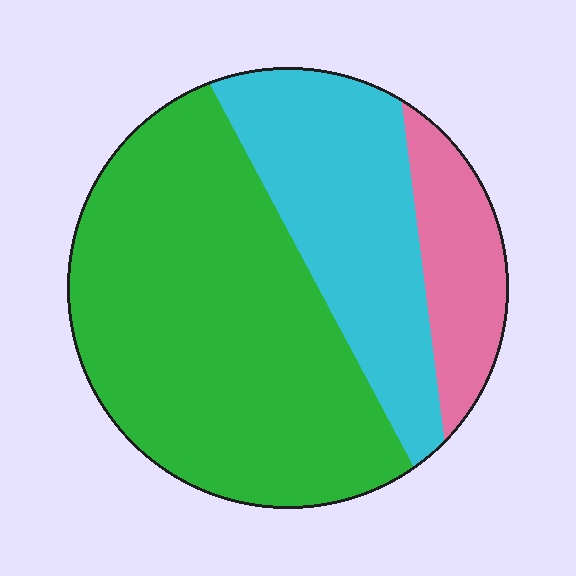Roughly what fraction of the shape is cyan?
Cyan takes up between a sixth and a third of the shape.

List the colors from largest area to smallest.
From largest to smallest: green, cyan, pink.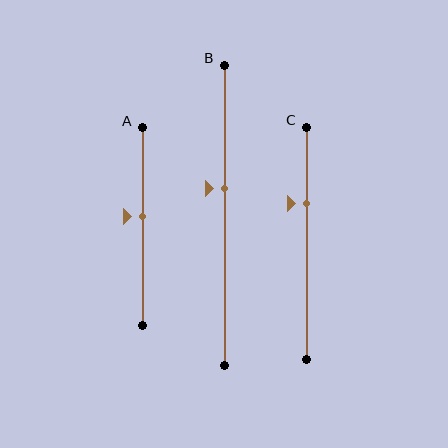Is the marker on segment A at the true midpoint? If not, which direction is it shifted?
No, the marker on segment A is shifted upward by about 5% of the segment length.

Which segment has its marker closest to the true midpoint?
Segment A has its marker closest to the true midpoint.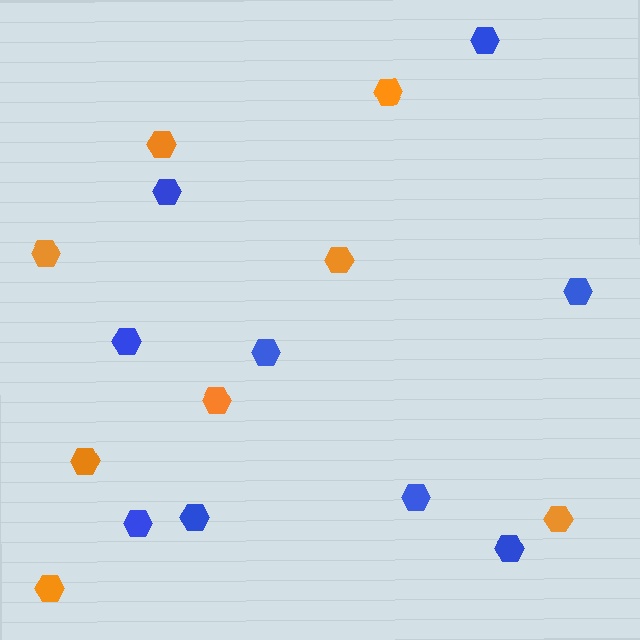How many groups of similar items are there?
There are 2 groups: one group of blue hexagons (9) and one group of orange hexagons (8).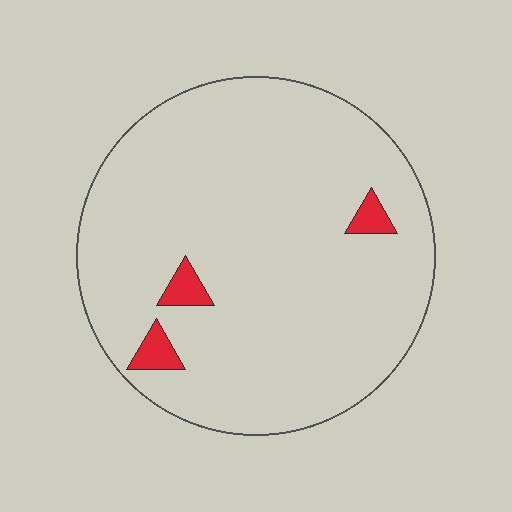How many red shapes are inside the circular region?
3.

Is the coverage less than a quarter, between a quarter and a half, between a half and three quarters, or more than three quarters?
Less than a quarter.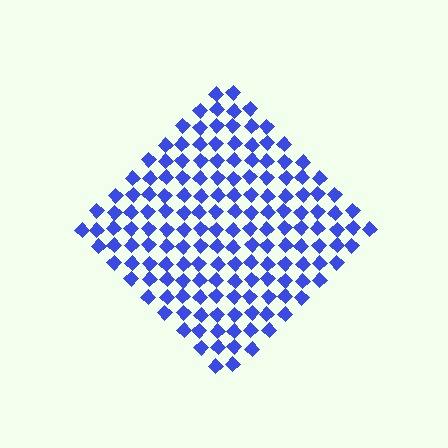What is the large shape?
The large shape is a diamond.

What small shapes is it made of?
It is made of small diamonds.